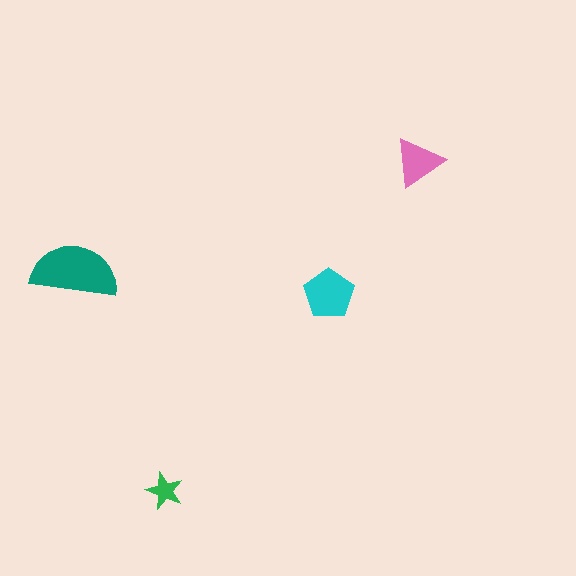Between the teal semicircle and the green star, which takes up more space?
The teal semicircle.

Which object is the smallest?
The green star.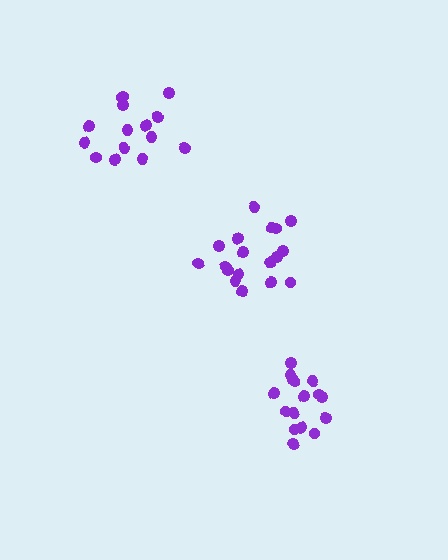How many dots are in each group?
Group 1: 16 dots, Group 2: 15 dots, Group 3: 18 dots (49 total).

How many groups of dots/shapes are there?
There are 3 groups.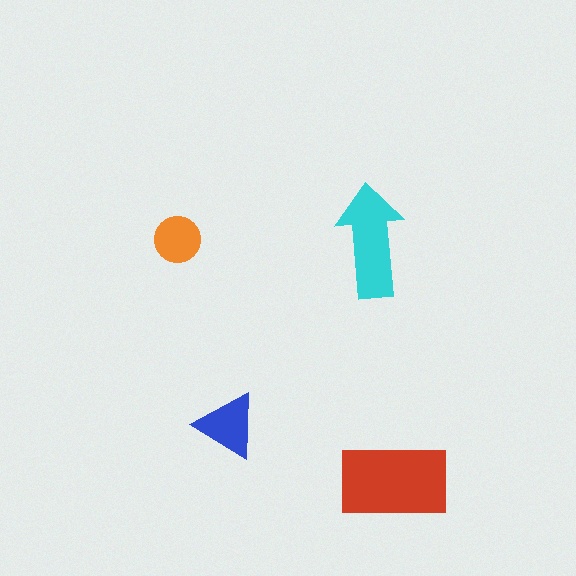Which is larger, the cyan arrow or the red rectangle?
The red rectangle.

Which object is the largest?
The red rectangle.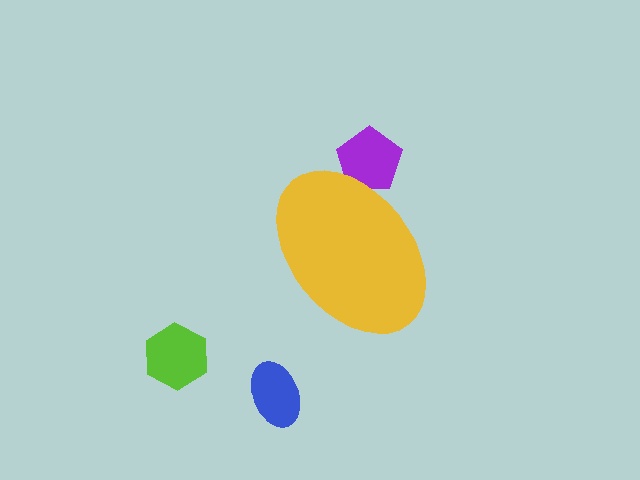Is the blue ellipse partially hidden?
No, the blue ellipse is fully visible.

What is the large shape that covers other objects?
A yellow ellipse.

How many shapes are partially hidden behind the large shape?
1 shape is partially hidden.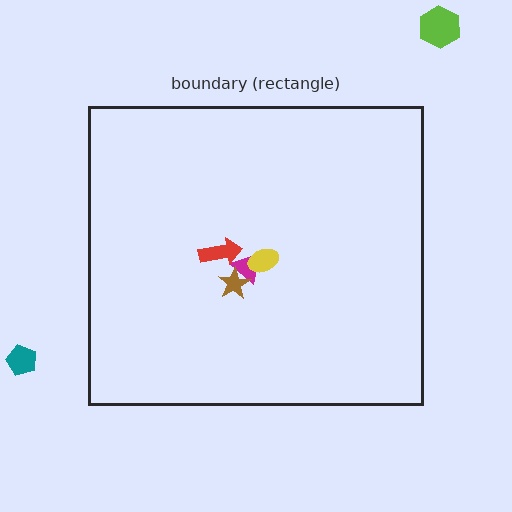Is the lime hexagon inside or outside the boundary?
Outside.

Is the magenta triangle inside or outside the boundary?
Inside.